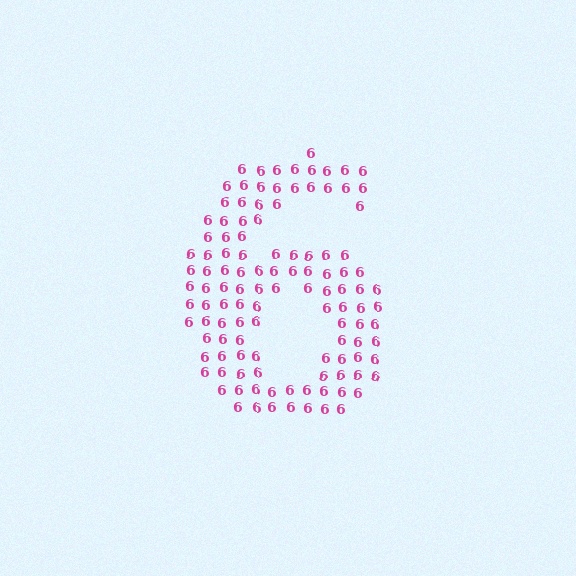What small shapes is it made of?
It is made of small digit 6's.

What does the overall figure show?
The overall figure shows the digit 6.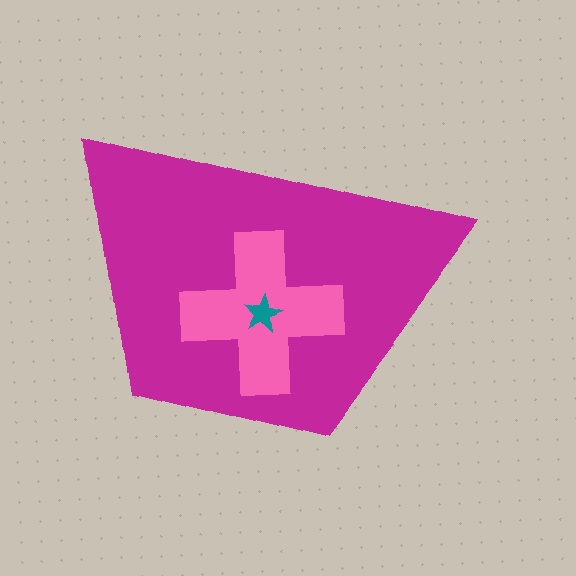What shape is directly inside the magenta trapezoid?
The pink cross.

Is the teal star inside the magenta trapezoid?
Yes.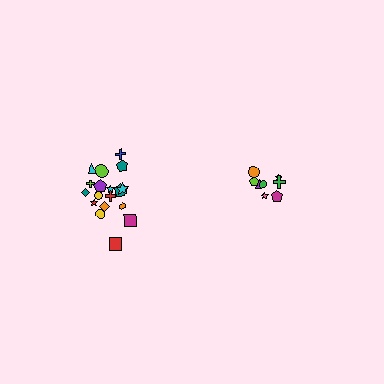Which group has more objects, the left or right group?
The left group.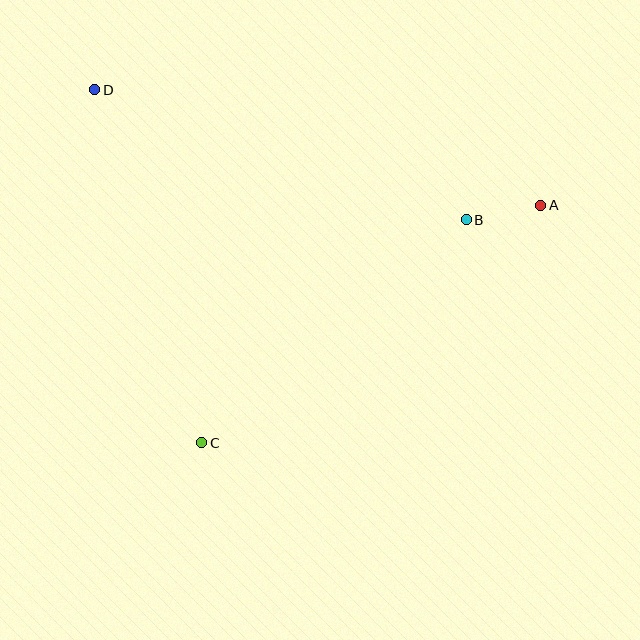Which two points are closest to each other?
Points A and B are closest to each other.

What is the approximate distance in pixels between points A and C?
The distance between A and C is approximately 414 pixels.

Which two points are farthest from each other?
Points A and D are farthest from each other.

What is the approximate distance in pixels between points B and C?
The distance between B and C is approximately 346 pixels.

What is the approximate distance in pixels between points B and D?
The distance between B and D is approximately 394 pixels.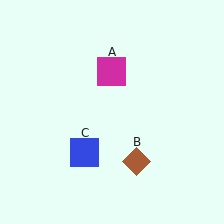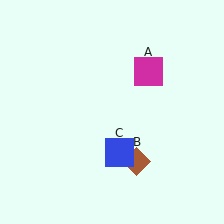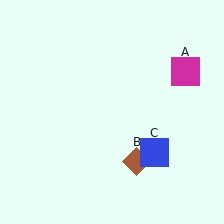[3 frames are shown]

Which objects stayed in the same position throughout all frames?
Brown diamond (object B) remained stationary.